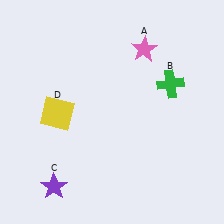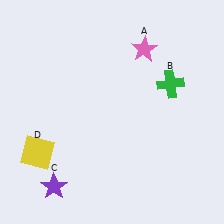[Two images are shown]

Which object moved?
The yellow square (D) moved down.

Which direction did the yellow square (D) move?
The yellow square (D) moved down.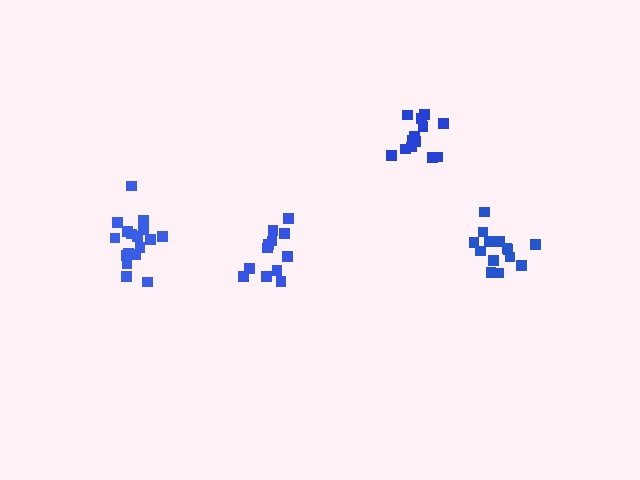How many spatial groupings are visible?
There are 4 spatial groupings.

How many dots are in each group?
Group 1: 12 dots, Group 2: 17 dots, Group 3: 13 dots, Group 4: 14 dots (56 total).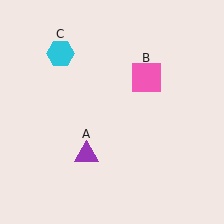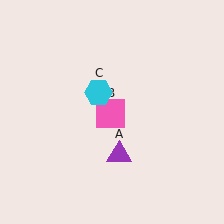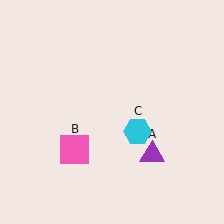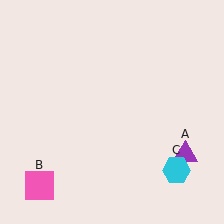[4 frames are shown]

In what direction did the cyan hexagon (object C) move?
The cyan hexagon (object C) moved down and to the right.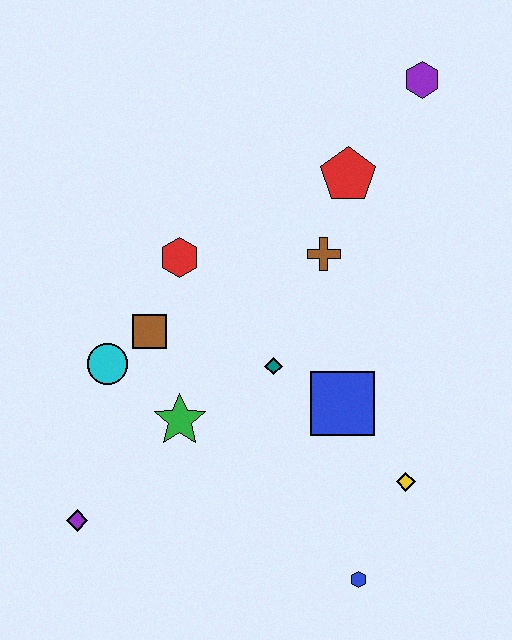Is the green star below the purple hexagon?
Yes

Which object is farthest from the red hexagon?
The blue hexagon is farthest from the red hexagon.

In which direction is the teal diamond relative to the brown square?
The teal diamond is to the right of the brown square.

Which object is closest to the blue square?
The teal diamond is closest to the blue square.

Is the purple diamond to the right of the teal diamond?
No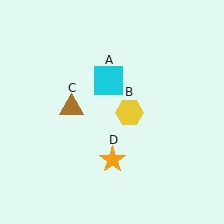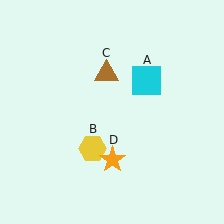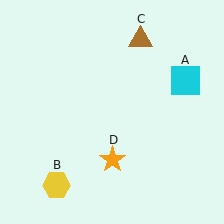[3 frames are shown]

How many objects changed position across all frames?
3 objects changed position: cyan square (object A), yellow hexagon (object B), brown triangle (object C).